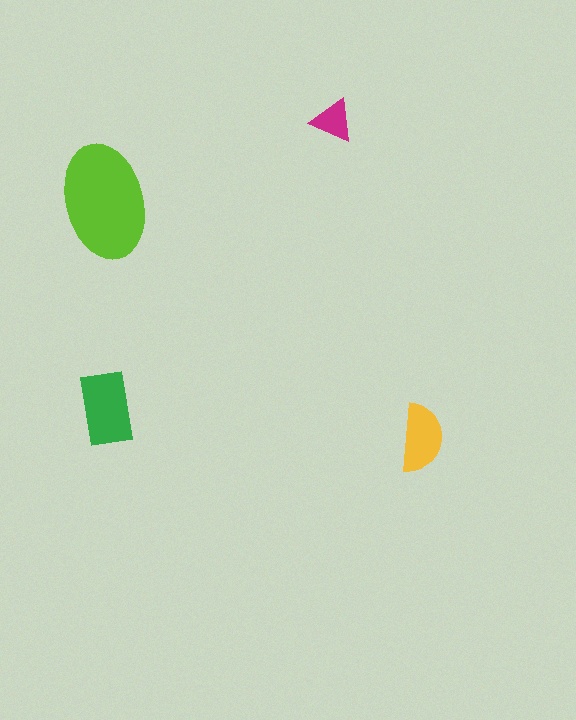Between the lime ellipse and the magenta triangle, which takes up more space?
The lime ellipse.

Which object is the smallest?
The magenta triangle.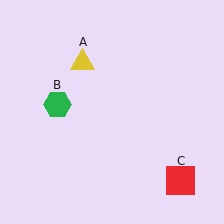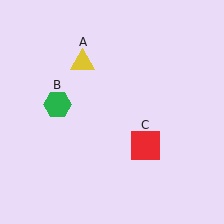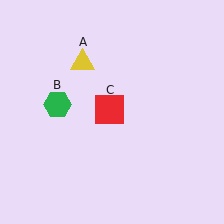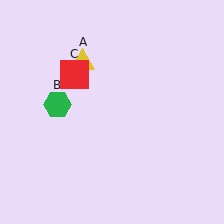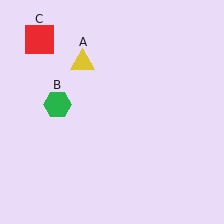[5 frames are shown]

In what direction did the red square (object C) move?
The red square (object C) moved up and to the left.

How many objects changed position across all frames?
1 object changed position: red square (object C).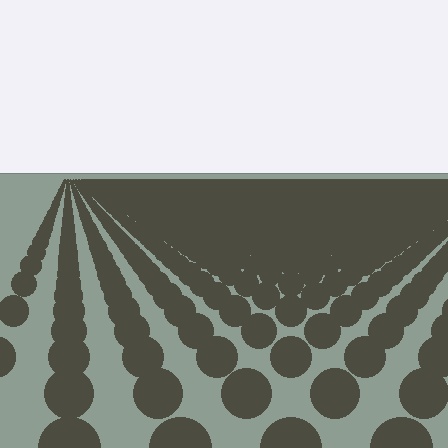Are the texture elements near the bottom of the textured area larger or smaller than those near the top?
Larger. Near the bottom, elements are closer to the viewer and appear at a bigger on-screen size.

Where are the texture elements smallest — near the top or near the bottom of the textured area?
Near the top.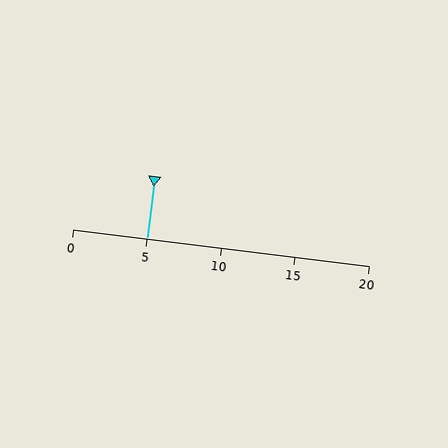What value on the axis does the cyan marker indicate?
The marker indicates approximately 5.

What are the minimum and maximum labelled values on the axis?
The axis runs from 0 to 20.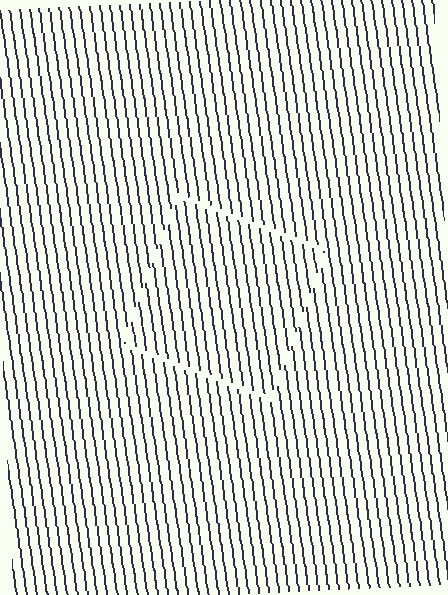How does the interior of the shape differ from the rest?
The interior of the shape contains the same grating, shifted by half a period — the contour is defined by the phase discontinuity where line-ends from the inner and outer gratings abut.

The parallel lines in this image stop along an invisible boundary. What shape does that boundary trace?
An illusory square. The interior of the shape contains the same grating, shifted by half a period — the contour is defined by the phase discontinuity where line-ends from the inner and outer gratings abut.